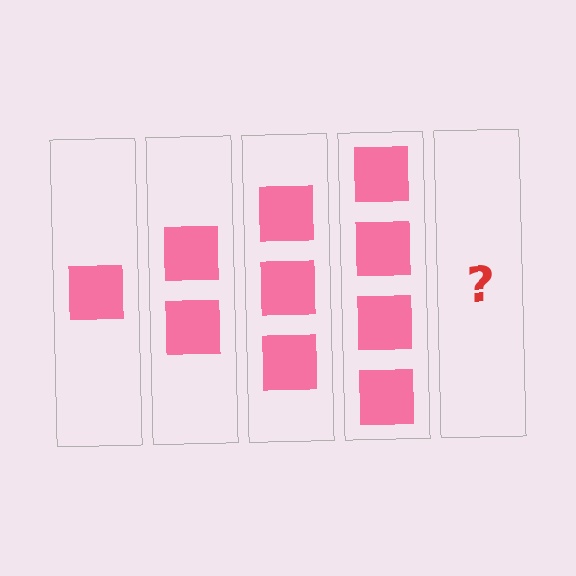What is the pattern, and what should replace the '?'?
The pattern is that each step adds one more square. The '?' should be 5 squares.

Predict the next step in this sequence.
The next step is 5 squares.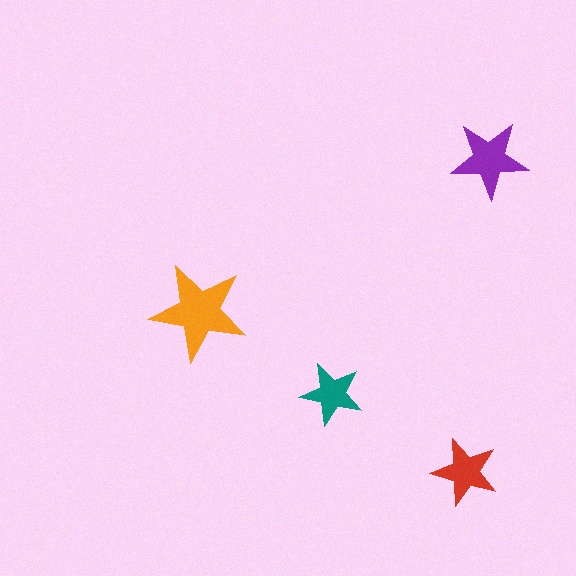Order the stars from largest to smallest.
the orange one, the purple one, the red one, the teal one.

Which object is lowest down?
The red star is bottommost.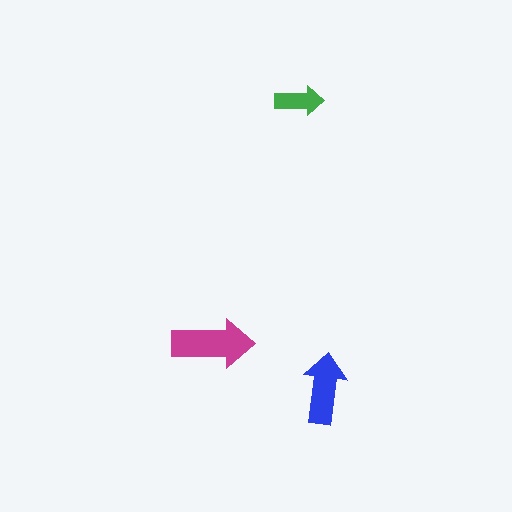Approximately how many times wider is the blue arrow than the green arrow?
About 1.5 times wider.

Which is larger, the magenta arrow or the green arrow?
The magenta one.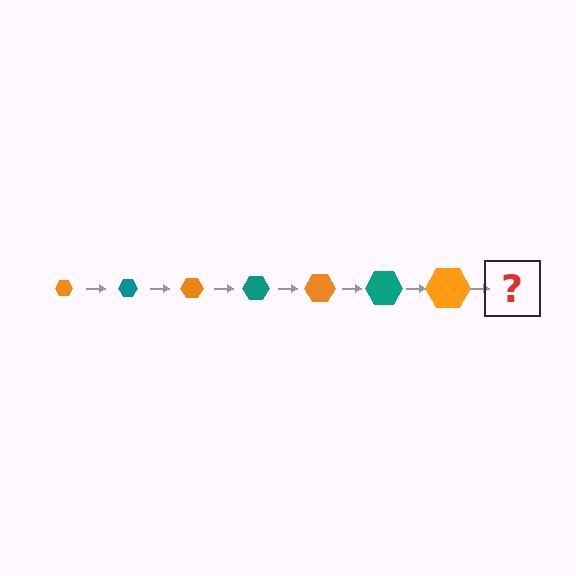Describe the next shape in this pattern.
It should be a teal hexagon, larger than the previous one.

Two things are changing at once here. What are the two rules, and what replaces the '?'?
The two rules are that the hexagon grows larger each step and the color cycles through orange and teal. The '?' should be a teal hexagon, larger than the previous one.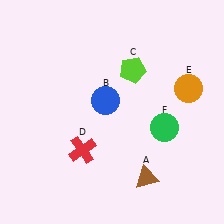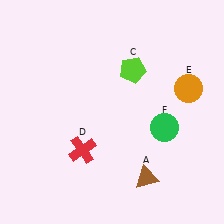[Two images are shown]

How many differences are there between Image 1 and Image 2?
There is 1 difference between the two images.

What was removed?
The blue circle (B) was removed in Image 2.